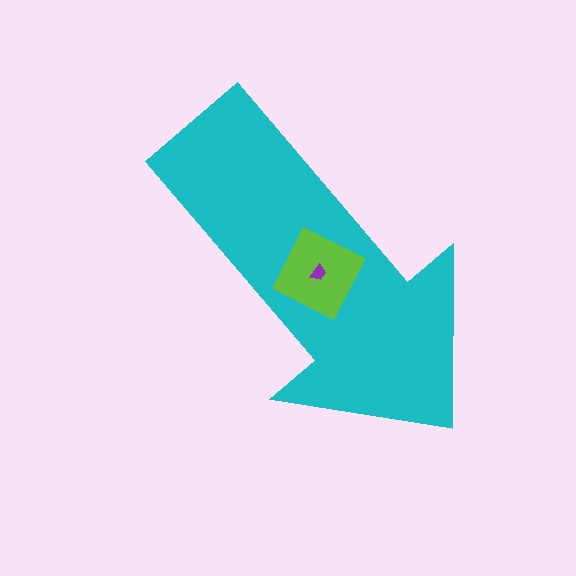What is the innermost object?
The purple trapezoid.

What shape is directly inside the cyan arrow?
The lime square.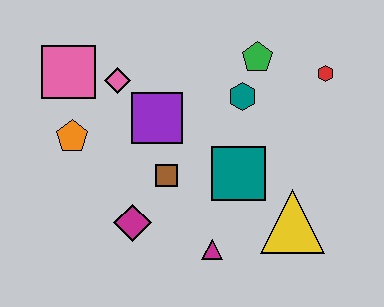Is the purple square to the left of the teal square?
Yes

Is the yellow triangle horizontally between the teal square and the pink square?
No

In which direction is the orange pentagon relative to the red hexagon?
The orange pentagon is to the left of the red hexagon.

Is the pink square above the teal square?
Yes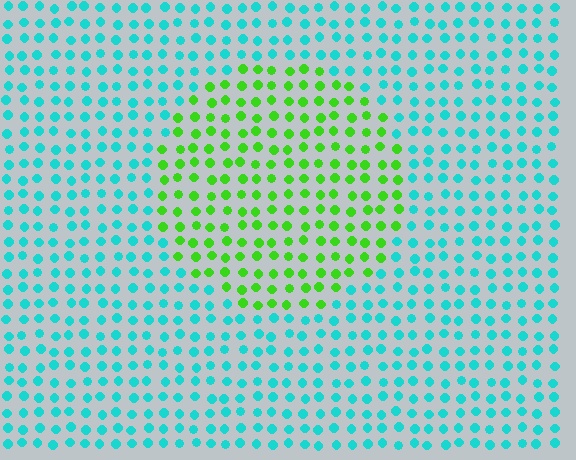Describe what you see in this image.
The image is filled with small cyan elements in a uniform arrangement. A circle-shaped region is visible where the elements are tinted to a slightly different hue, forming a subtle color boundary.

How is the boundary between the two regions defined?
The boundary is defined purely by a slight shift in hue (about 67 degrees). Spacing, size, and orientation are identical on both sides.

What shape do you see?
I see a circle.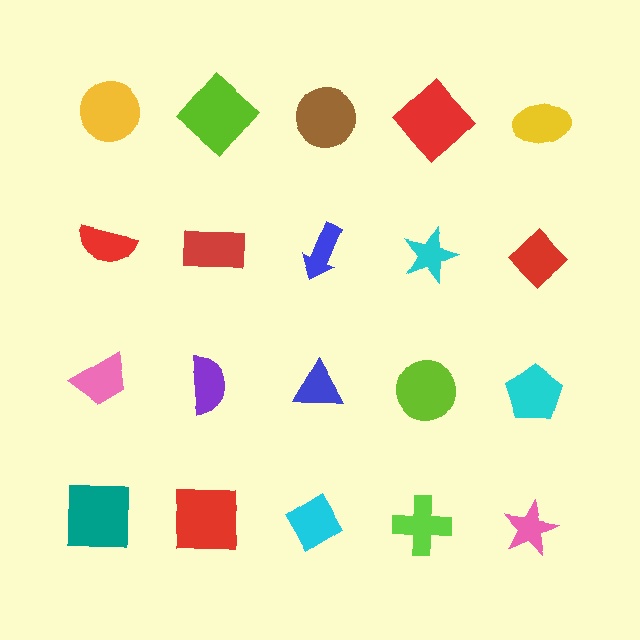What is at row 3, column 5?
A cyan pentagon.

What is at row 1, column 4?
A red diamond.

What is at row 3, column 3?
A blue triangle.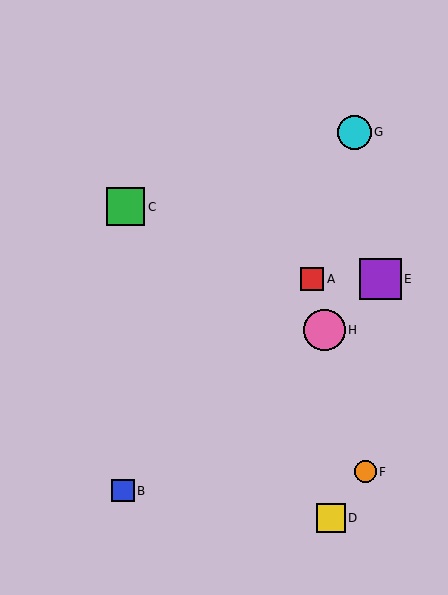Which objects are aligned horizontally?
Objects A, E are aligned horizontally.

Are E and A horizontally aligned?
Yes, both are at y≈279.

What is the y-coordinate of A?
Object A is at y≈279.